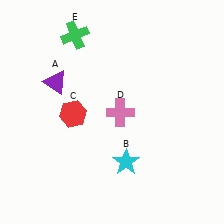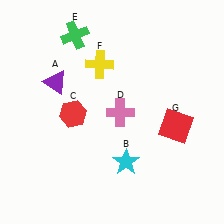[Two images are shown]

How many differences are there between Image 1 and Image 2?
There are 2 differences between the two images.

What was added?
A yellow cross (F), a red square (G) were added in Image 2.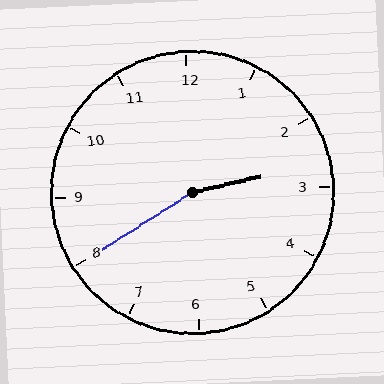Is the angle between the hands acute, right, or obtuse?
It is obtuse.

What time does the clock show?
2:40.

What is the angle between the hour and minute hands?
Approximately 160 degrees.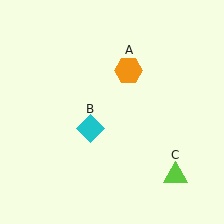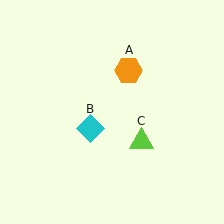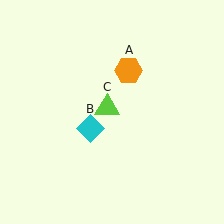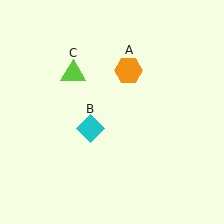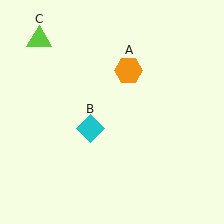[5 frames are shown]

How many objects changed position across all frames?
1 object changed position: lime triangle (object C).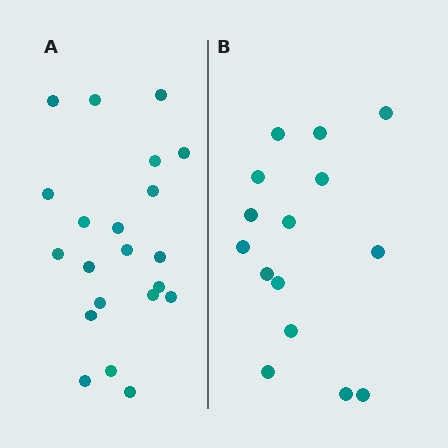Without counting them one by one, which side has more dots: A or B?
Region A (the left region) has more dots.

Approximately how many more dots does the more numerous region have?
Region A has about 6 more dots than region B.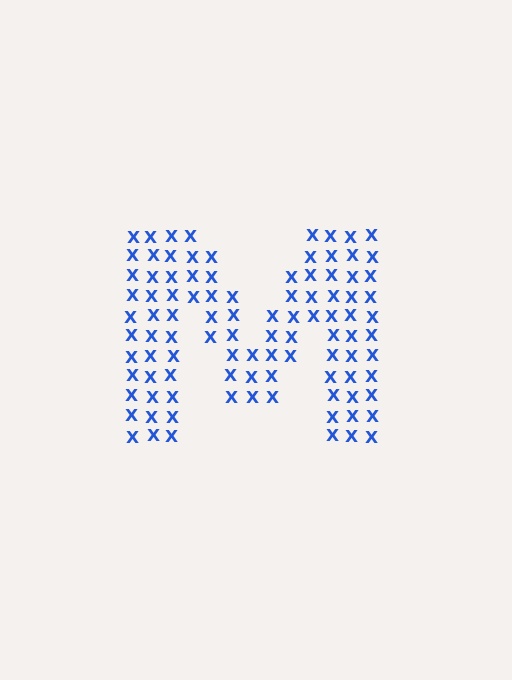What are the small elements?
The small elements are letter X's.